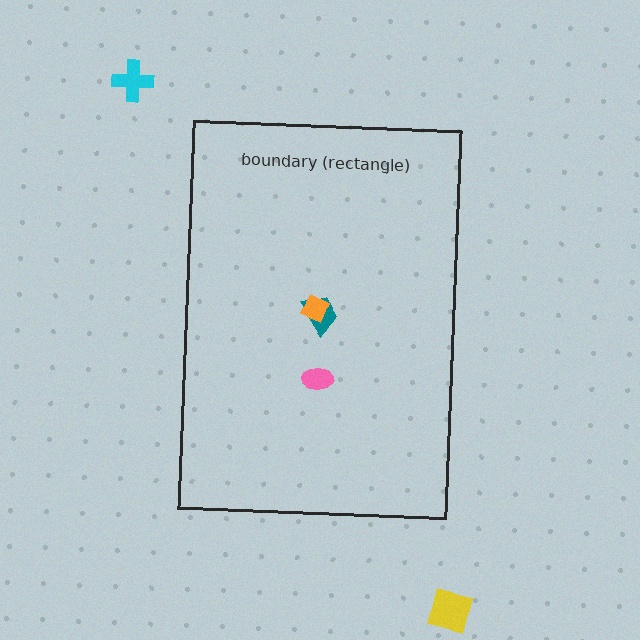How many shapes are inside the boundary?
3 inside, 2 outside.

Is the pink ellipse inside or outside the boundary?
Inside.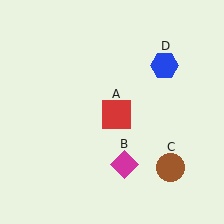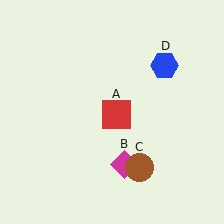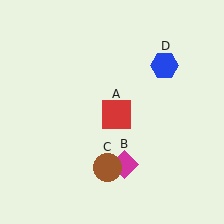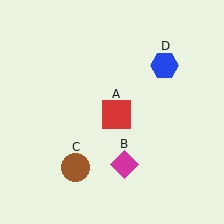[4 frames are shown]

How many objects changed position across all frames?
1 object changed position: brown circle (object C).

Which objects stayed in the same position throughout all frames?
Red square (object A) and magenta diamond (object B) and blue hexagon (object D) remained stationary.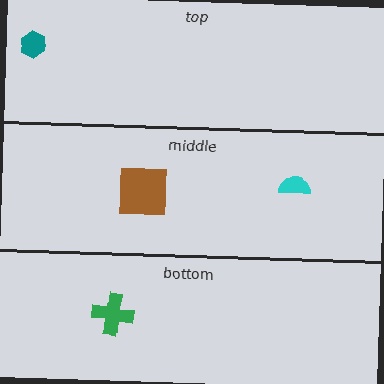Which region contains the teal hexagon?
The top region.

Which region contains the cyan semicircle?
The middle region.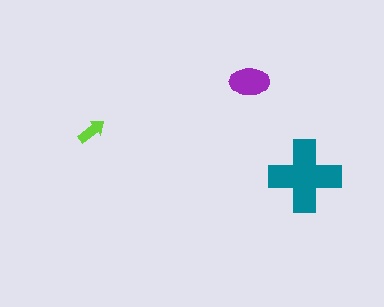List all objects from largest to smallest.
The teal cross, the purple ellipse, the lime arrow.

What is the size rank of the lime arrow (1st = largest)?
3rd.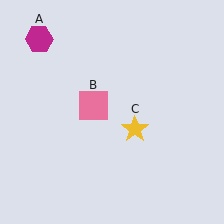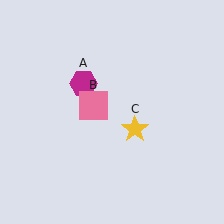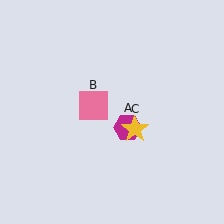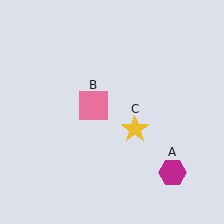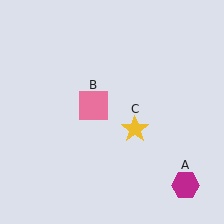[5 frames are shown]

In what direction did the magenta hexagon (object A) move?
The magenta hexagon (object A) moved down and to the right.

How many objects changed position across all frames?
1 object changed position: magenta hexagon (object A).